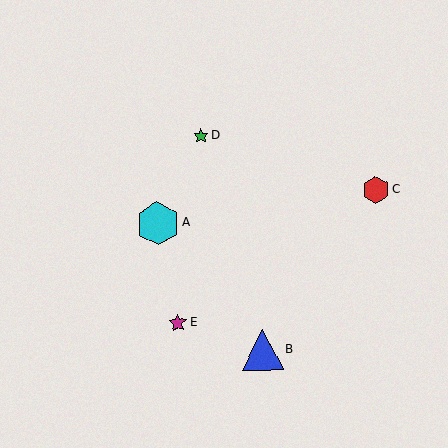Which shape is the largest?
The cyan hexagon (labeled A) is the largest.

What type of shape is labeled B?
Shape B is a blue triangle.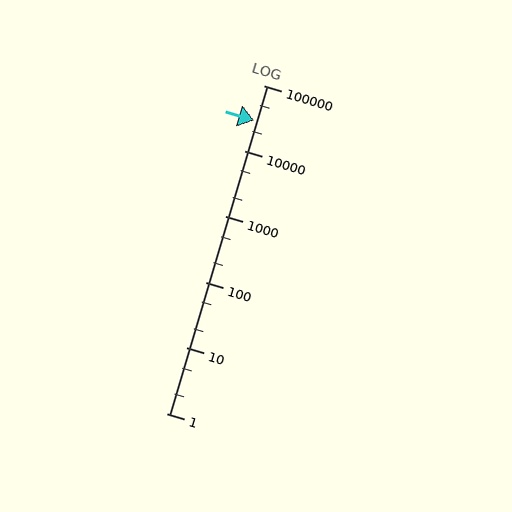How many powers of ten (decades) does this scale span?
The scale spans 5 decades, from 1 to 100000.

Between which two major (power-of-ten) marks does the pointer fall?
The pointer is between 10000 and 100000.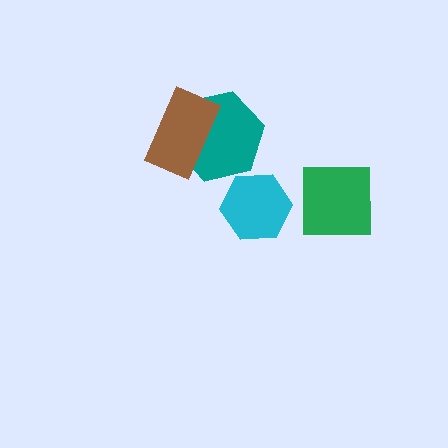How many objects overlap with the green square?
0 objects overlap with the green square.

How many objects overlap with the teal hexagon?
1 object overlaps with the teal hexagon.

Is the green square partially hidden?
No, no other shape covers it.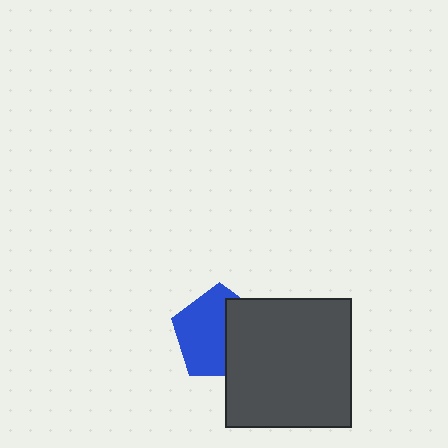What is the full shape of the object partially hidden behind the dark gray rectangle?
The partially hidden object is a blue pentagon.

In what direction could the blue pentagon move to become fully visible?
The blue pentagon could move left. That would shift it out from behind the dark gray rectangle entirely.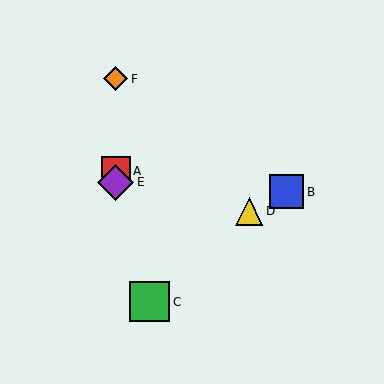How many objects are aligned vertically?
3 objects (A, E, F) are aligned vertically.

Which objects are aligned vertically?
Objects A, E, F are aligned vertically.